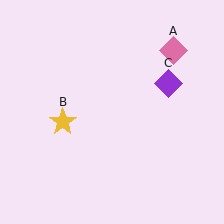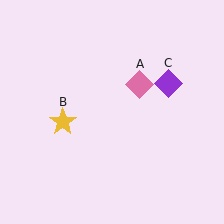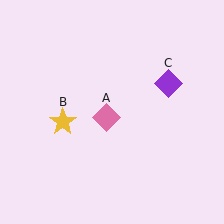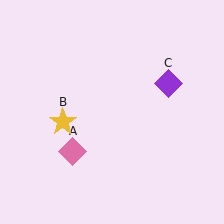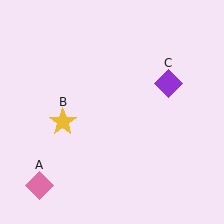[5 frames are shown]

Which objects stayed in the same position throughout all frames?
Yellow star (object B) and purple diamond (object C) remained stationary.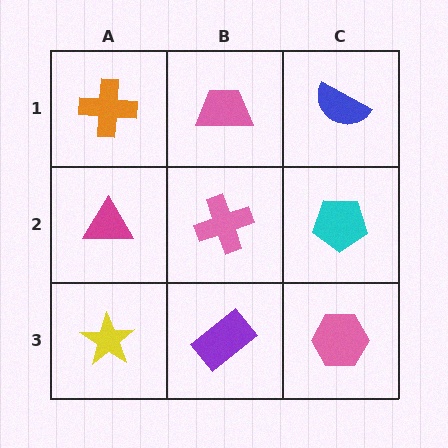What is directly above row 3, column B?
A pink cross.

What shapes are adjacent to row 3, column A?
A magenta triangle (row 2, column A), a purple rectangle (row 3, column B).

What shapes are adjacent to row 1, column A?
A magenta triangle (row 2, column A), a pink trapezoid (row 1, column B).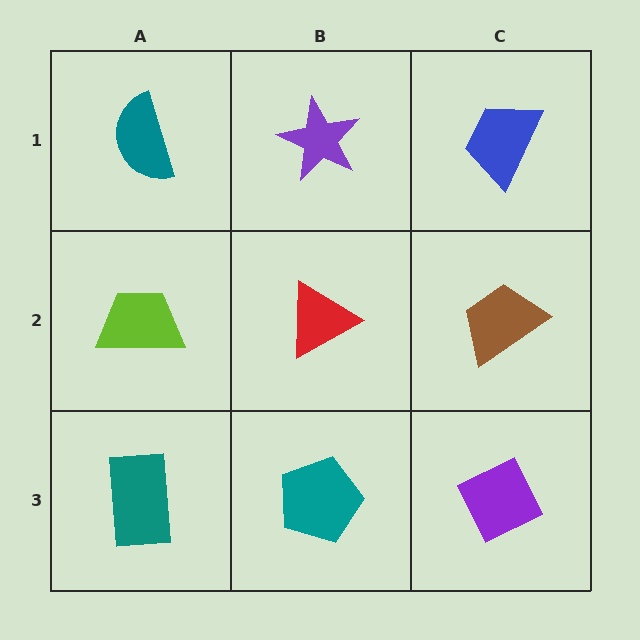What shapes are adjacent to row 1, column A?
A lime trapezoid (row 2, column A), a purple star (row 1, column B).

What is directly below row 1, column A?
A lime trapezoid.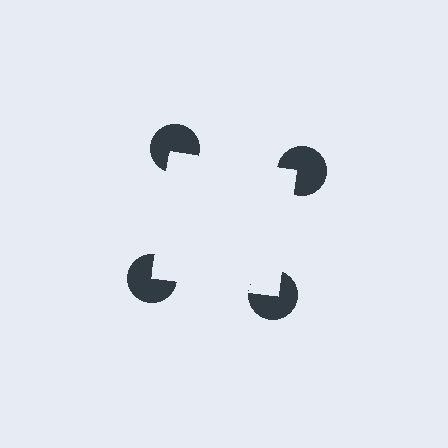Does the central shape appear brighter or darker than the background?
It typically appears slightly brighter than the background, even though no actual brightness change is drawn.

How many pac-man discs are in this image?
There are 4 — one at each vertex of the illusory square.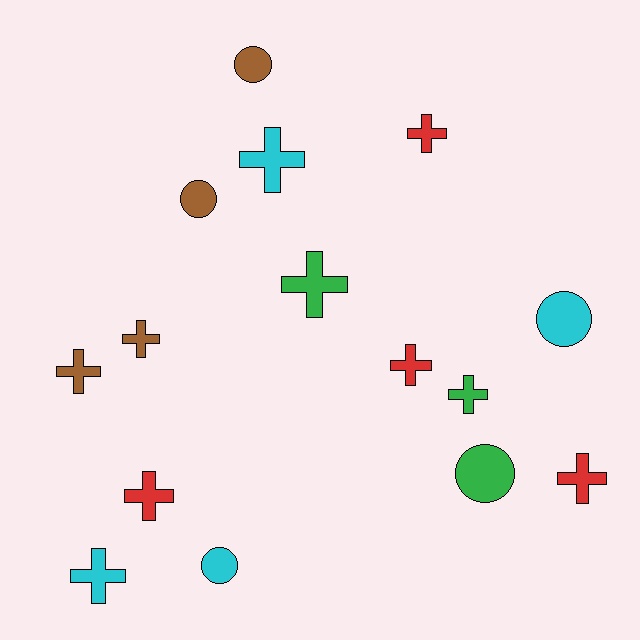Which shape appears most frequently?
Cross, with 10 objects.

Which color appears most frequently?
Cyan, with 4 objects.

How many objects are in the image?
There are 15 objects.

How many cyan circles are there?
There are 2 cyan circles.